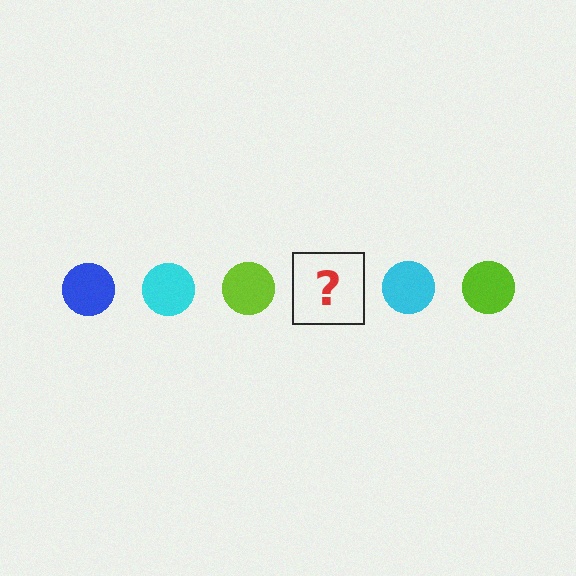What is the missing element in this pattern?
The missing element is a blue circle.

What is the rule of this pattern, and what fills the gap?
The rule is that the pattern cycles through blue, cyan, lime circles. The gap should be filled with a blue circle.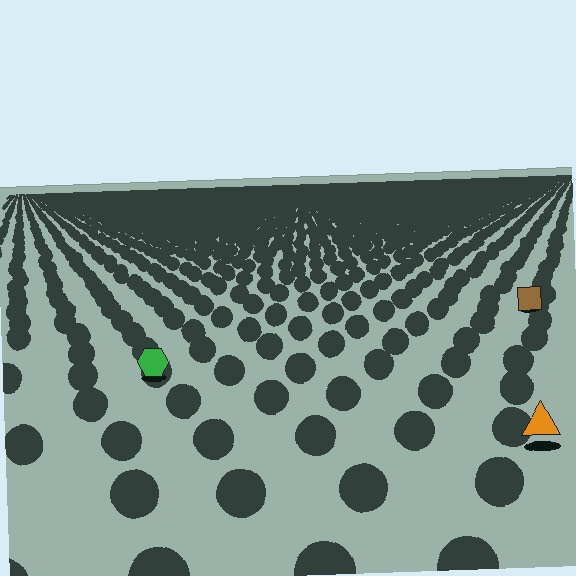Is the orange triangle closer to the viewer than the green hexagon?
Yes. The orange triangle is closer — you can tell from the texture gradient: the ground texture is coarser near it.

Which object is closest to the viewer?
The orange triangle is closest. The texture marks near it are larger and more spread out.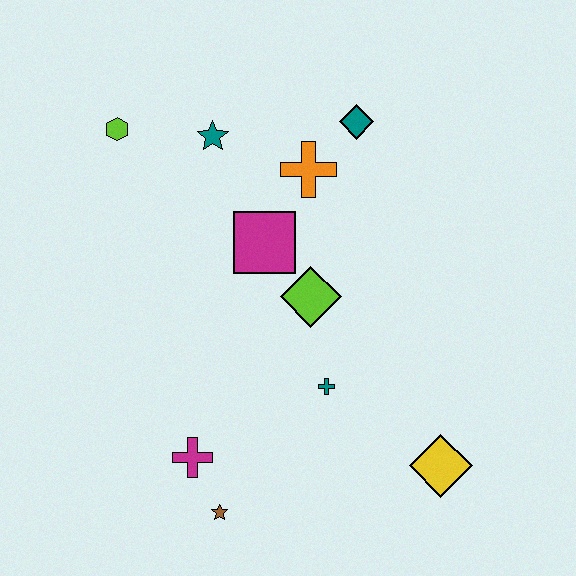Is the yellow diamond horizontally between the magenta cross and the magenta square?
No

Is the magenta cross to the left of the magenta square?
Yes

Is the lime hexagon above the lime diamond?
Yes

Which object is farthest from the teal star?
The yellow diamond is farthest from the teal star.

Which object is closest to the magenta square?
The lime diamond is closest to the magenta square.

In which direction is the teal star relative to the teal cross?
The teal star is above the teal cross.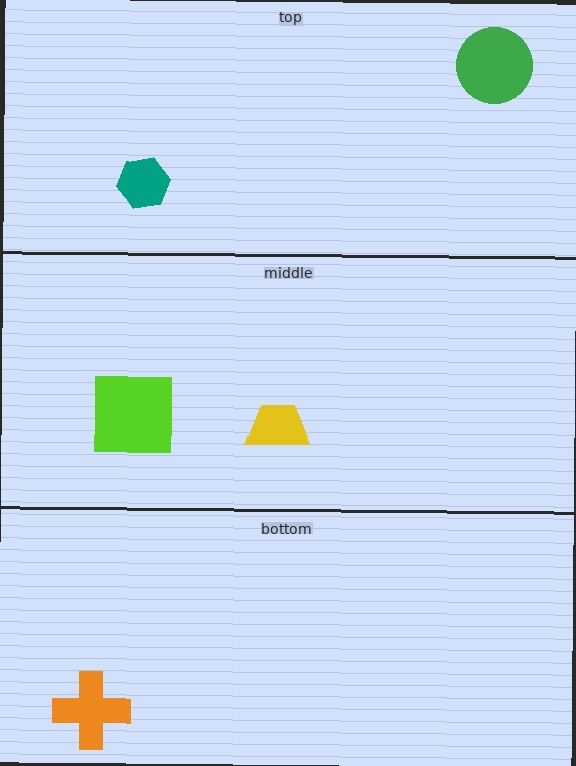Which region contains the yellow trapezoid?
The middle region.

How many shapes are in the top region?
2.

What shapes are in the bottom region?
The orange cross.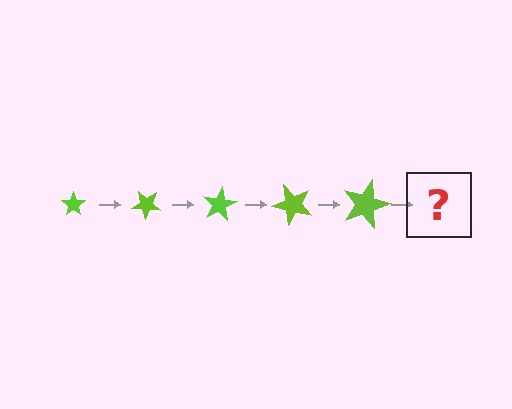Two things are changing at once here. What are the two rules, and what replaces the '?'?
The two rules are that the star grows larger each step and it rotates 40 degrees each step. The '?' should be a star, larger than the previous one and rotated 200 degrees from the start.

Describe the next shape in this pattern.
It should be a star, larger than the previous one and rotated 200 degrees from the start.